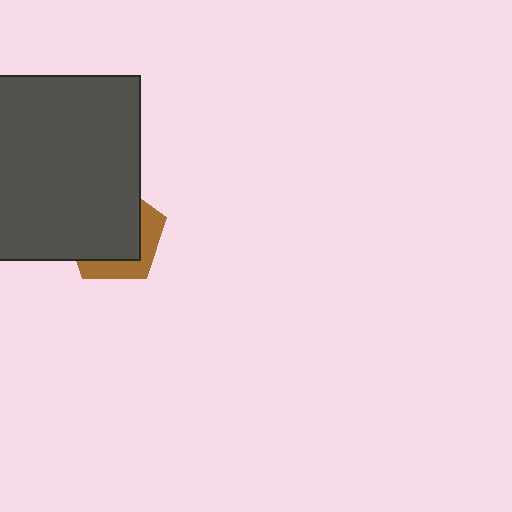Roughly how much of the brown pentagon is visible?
A small part of it is visible (roughly 32%).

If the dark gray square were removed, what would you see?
You would see the complete brown pentagon.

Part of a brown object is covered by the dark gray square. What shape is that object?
It is a pentagon.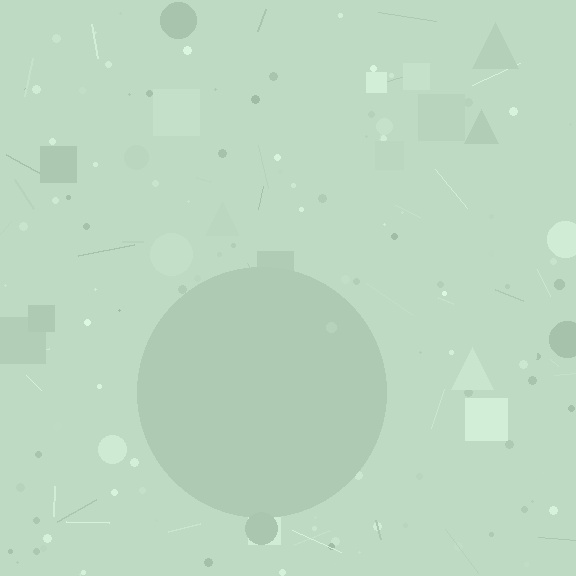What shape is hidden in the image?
A circle is hidden in the image.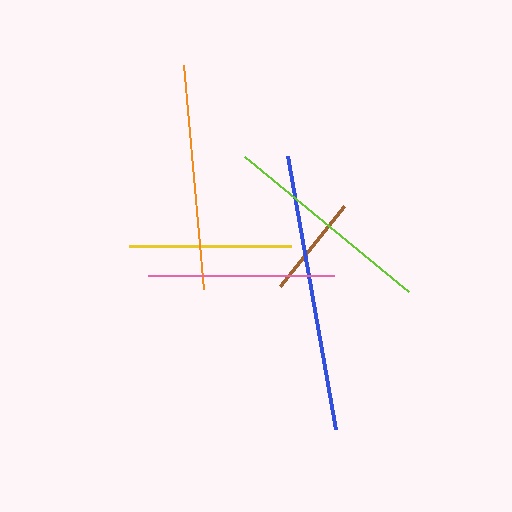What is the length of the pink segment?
The pink segment is approximately 186 pixels long.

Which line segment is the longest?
The blue line is the longest at approximately 278 pixels.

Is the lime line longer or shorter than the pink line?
The lime line is longer than the pink line.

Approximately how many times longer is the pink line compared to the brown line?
The pink line is approximately 1.8 times the length of the brown line.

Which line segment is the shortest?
The brown line is the shortest at approximately 103 pixels.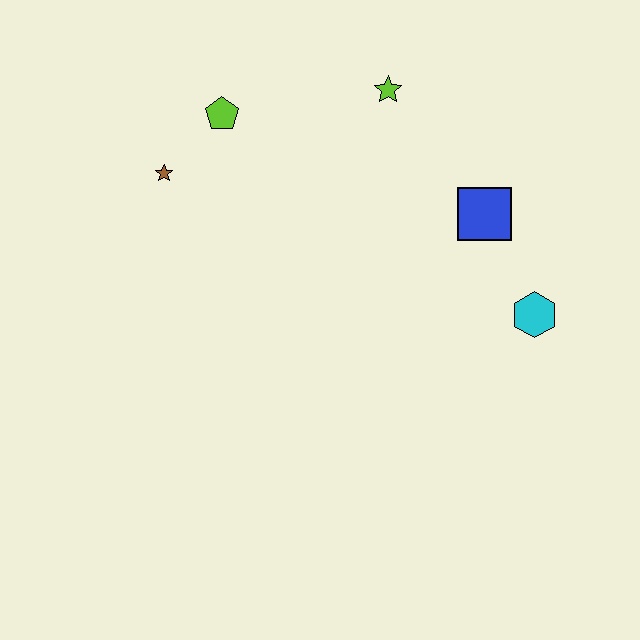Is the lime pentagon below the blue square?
No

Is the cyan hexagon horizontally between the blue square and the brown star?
No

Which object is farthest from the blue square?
The brown star is farthest from the blue square.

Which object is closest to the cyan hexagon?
The blue square is closest to the cyan hexagon.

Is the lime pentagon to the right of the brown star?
Yes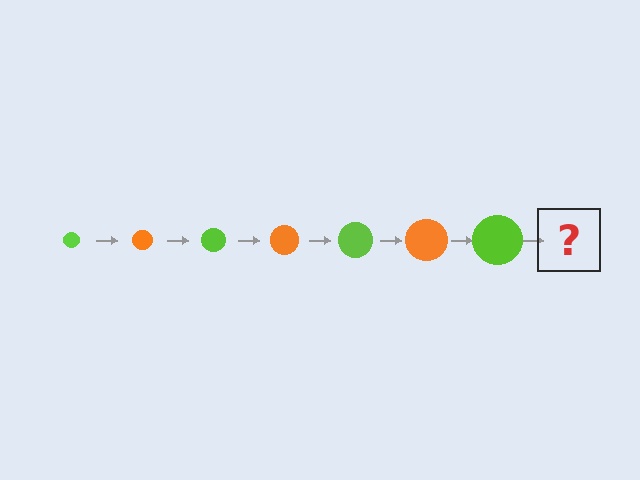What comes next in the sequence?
The next element should be an orange circle, larger than the previous one.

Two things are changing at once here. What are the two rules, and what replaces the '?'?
The two rules are that the circle grows larger each step and the color cycles through lime and orange. The '?' should be an orange circle, larger than the previous one.